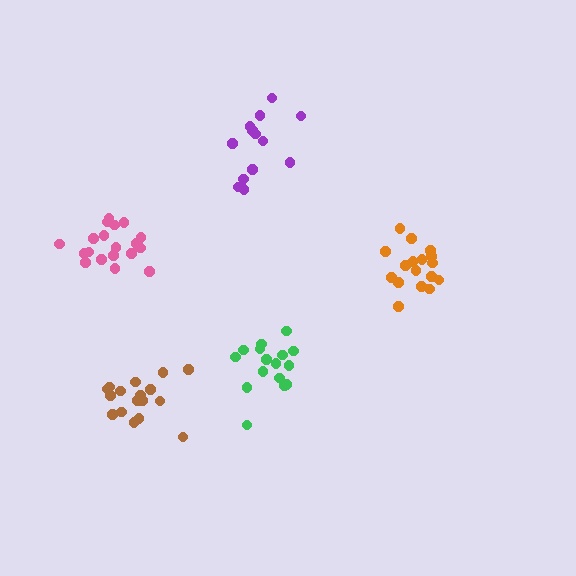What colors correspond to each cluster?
The clusters are colored: green, pink, purple, orange, brown.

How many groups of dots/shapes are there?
There are 5 groups.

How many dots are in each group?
Group 1: 16 dots, Group 2: 19 dots, Group 3: 13 dots, Group 4: 17 dots, Group 5: 17 dots (82 total).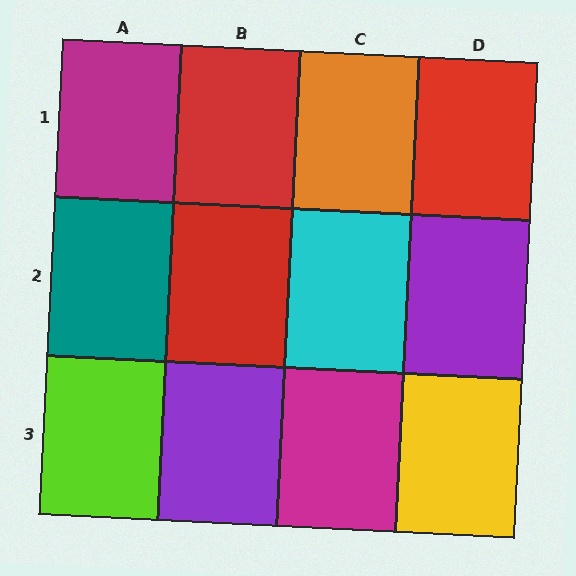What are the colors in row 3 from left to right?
Lime, purple, magenta, yellow.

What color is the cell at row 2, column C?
Cyan.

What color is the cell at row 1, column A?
Magenta.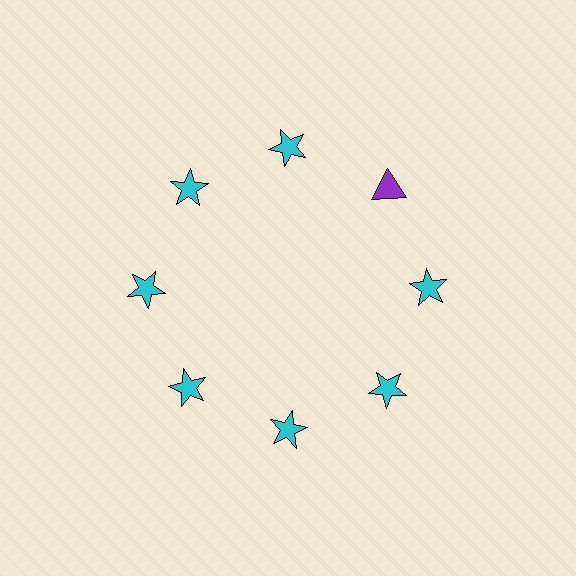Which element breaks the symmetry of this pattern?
The purple triangle at roughly the 2 o'clock position breaks the symmetry. All other shapes are cyan stars.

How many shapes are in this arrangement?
There are 8 shapes arranged in a ring pattern.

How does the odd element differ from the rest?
It differs in both color (purple instead of cyan) and shape (triangle instead of star).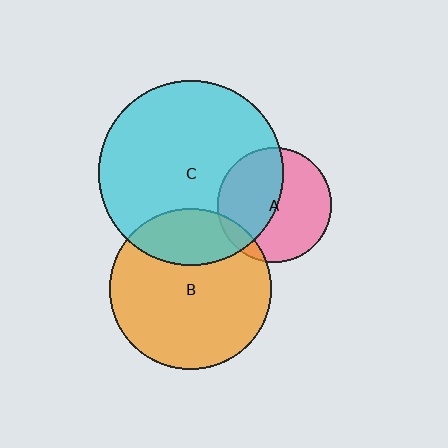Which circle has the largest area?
Circle C (cyan).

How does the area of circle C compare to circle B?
Approximately 1.3 times.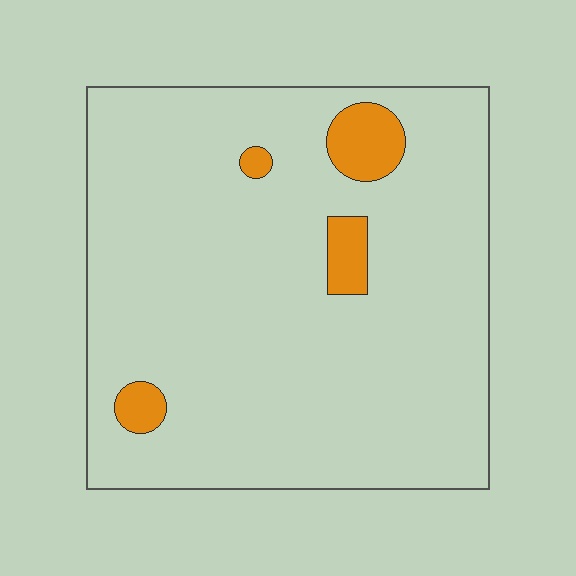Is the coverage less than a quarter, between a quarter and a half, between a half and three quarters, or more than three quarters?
Less than a quarter.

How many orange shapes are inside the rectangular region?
4.